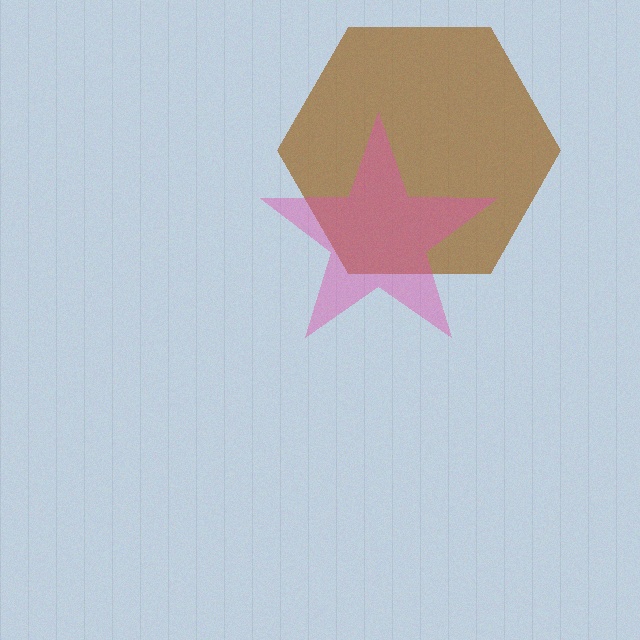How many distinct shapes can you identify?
There are 2 distinct shapes: a brown hexagon, a pink star.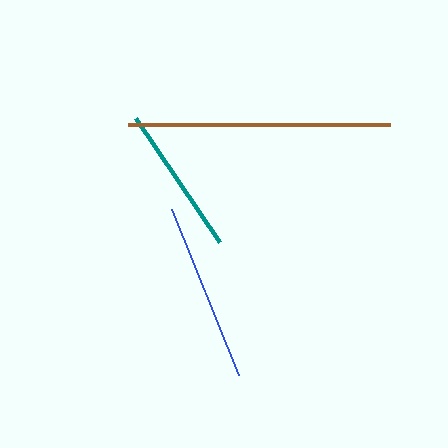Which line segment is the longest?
The brown line is the longest at approximately 262 pixels.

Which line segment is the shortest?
The teal line is the shortest at approximately 150 pixels.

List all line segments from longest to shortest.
From longest to shortest: brown, blue, teal.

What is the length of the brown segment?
The brown segment is approximately 262 pixels long.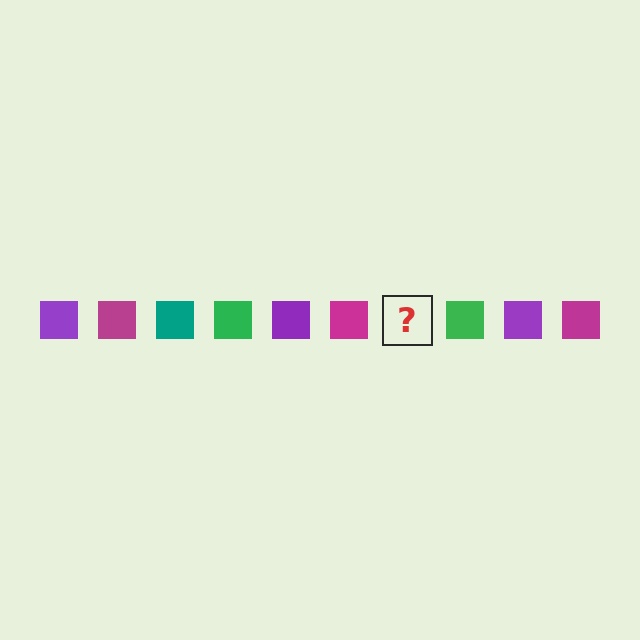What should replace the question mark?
The question mark should be replaced with a teal square.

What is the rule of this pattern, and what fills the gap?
The rule is that the pattern cycles through purple, magenta, teal, green squares. The gap should be filled with a teal square.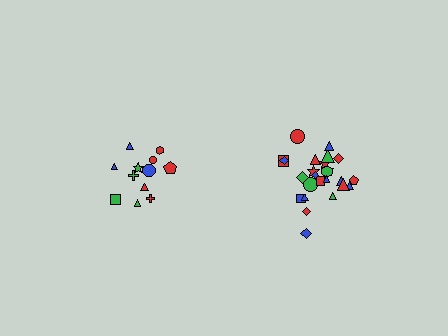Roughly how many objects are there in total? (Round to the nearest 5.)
Roughly 35 objects in total.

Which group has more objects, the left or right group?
The right group.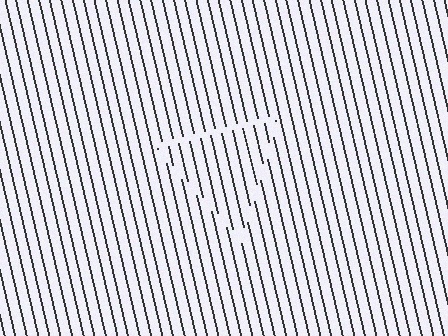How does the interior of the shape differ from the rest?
The interior of the shape contains the same grating, shifted by half a period — the contour is defined by the phase discontinuity where line-ends from the inner and outer gratings abut.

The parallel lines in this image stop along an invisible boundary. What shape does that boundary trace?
An illusory triangle. The interior of the shape contains the same grating, shifted by half a period — the contour is defined by the phase discontinuity where line-ends from the inner and outer gratings abut.